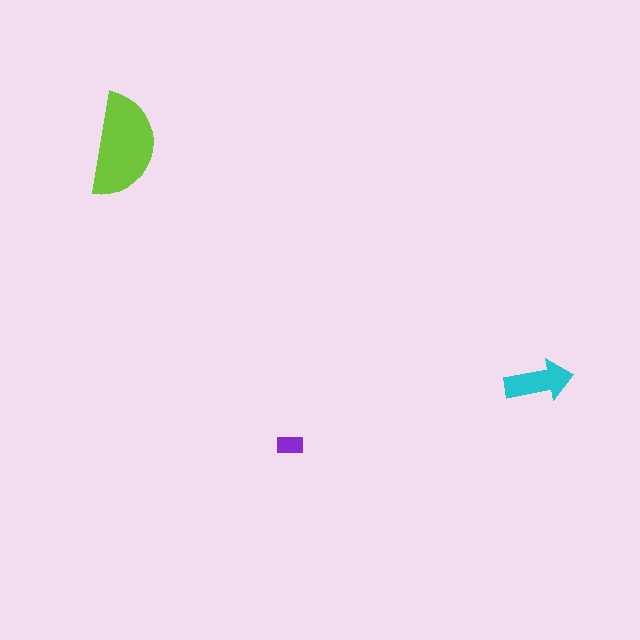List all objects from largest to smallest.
The lime semicircle, the cyan arrow, the purple rectangle.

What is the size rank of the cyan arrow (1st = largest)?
2nd.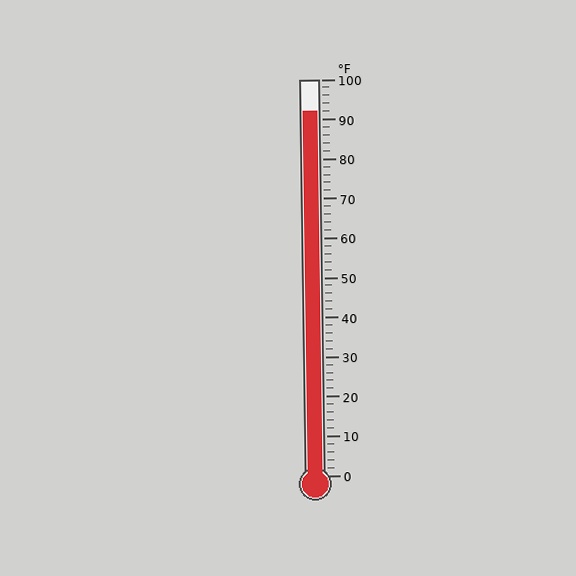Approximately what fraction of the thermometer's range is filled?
The thermometer is filled to approximately 90% of its range.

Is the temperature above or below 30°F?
The temperature is above 30°F.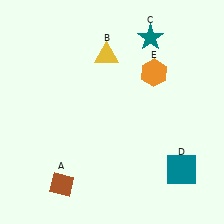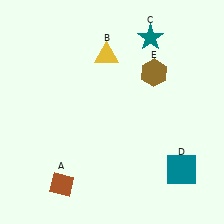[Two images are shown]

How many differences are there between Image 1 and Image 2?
There is 1 difference between the two images.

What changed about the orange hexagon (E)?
In Image 1, E is orange. In Image 2, it changed to brown.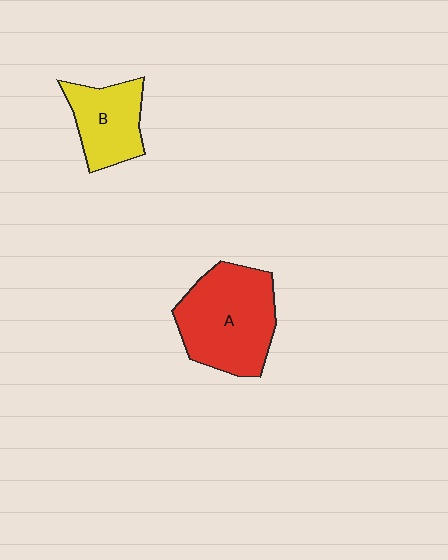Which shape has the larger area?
Shape A (red).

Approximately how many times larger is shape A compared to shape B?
Approximately 1.6 times.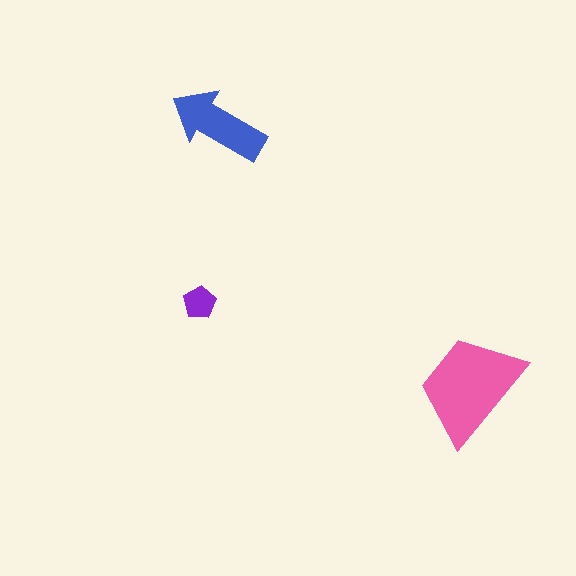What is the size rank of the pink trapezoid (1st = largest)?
1st.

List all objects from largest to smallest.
The pink trapezoid, the blue arrow, the purple pentagon.